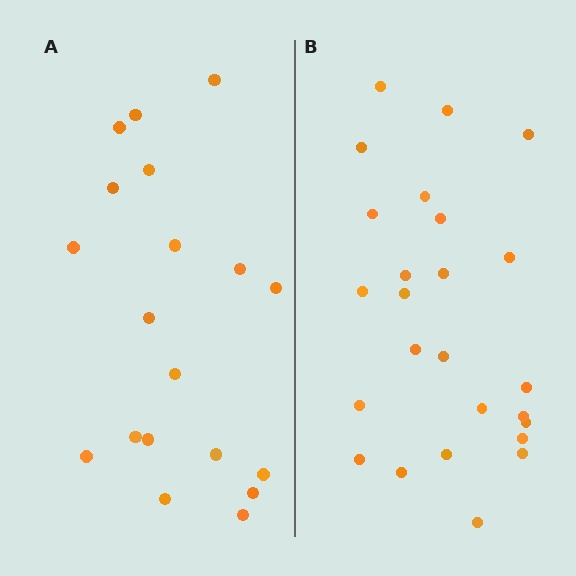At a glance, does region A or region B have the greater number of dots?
Region B (the right region) has more dots.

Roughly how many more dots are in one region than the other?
Region B has about 6 more dots than region A.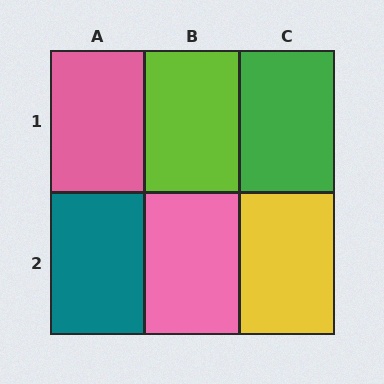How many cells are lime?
1 cell is lime.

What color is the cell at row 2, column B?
Pink.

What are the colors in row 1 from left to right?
Pink, lime, green.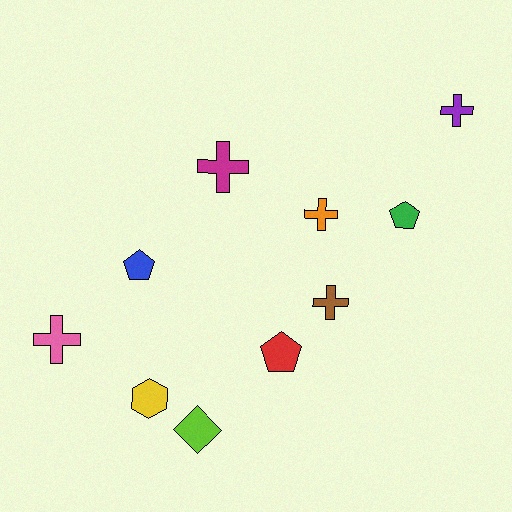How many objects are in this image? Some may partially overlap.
There are 10 objects.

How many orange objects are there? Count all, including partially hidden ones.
There is 1 orange object.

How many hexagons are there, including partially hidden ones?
There is 1 hexagon.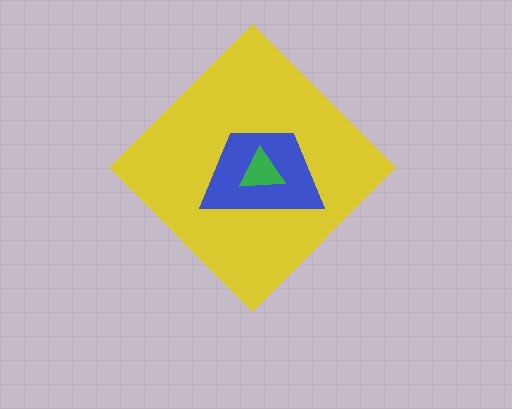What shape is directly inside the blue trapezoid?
The green triangle.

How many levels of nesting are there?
3.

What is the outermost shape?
The yellow diamond.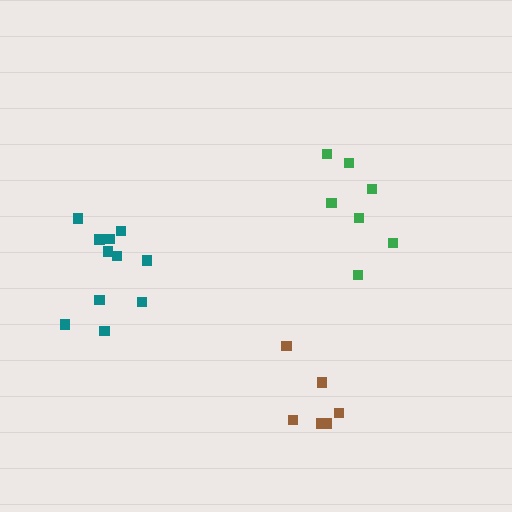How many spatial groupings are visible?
There are 3 spatial groupings.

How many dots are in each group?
Group 1: 11 dots, Group 2: 7 dots, Group 3: 7 dots (25 total).